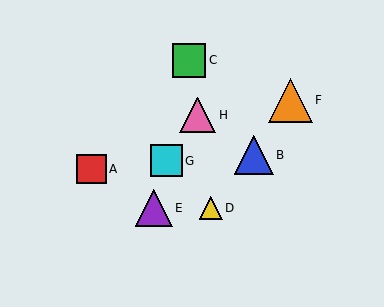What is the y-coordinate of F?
Object F is at y≈101.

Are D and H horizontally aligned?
No, D is at y≈208 and H is at y≈115.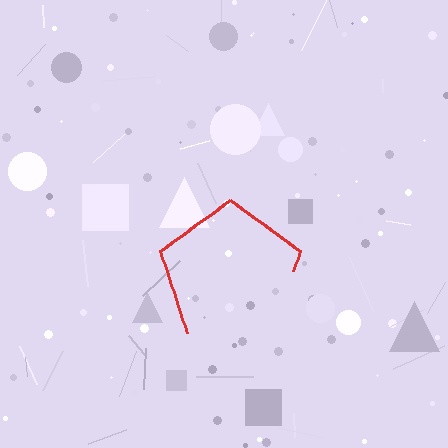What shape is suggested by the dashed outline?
The dashed outline suggests a pentagon.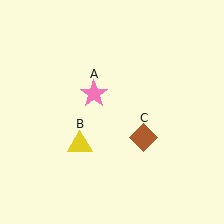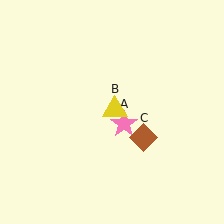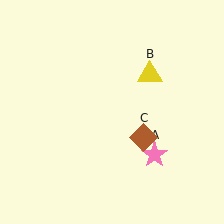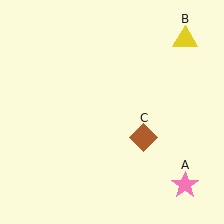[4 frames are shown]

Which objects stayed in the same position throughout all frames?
Brown diamond (object C) remained stationary.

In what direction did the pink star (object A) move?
The pink star (object A) moved down and to the right.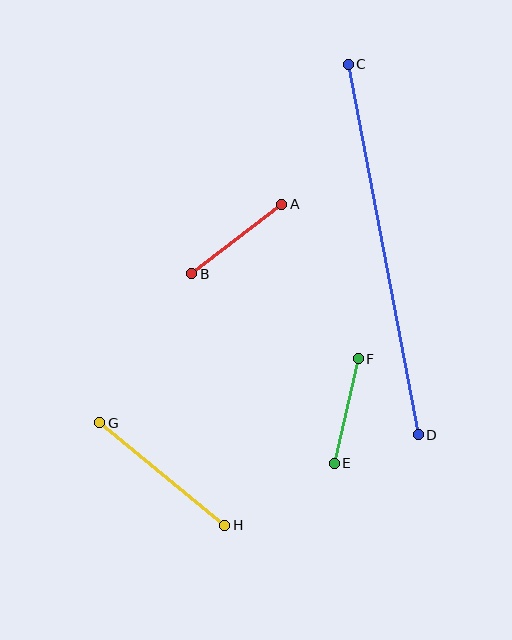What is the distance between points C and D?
The distance is approximately 377 pixels.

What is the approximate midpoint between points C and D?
The midpoint is at approximately (383, 249) pixels.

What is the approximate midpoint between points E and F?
The midpoint is at approximately (346, 411) pixels.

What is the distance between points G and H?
The distance is approximately 161 pixels.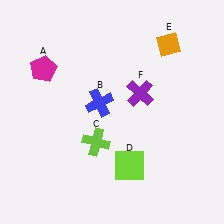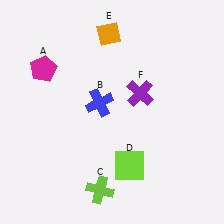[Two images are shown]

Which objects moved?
The objects that moved are: the lime cross (C), the orange diamond (E).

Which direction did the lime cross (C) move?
The lime cross (C) moved down.